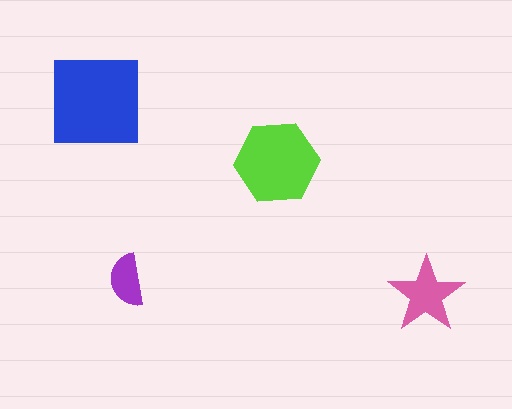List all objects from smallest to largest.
The purple semicircle, the pink star, the lime hexagon, the blue square.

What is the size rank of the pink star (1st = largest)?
3rd.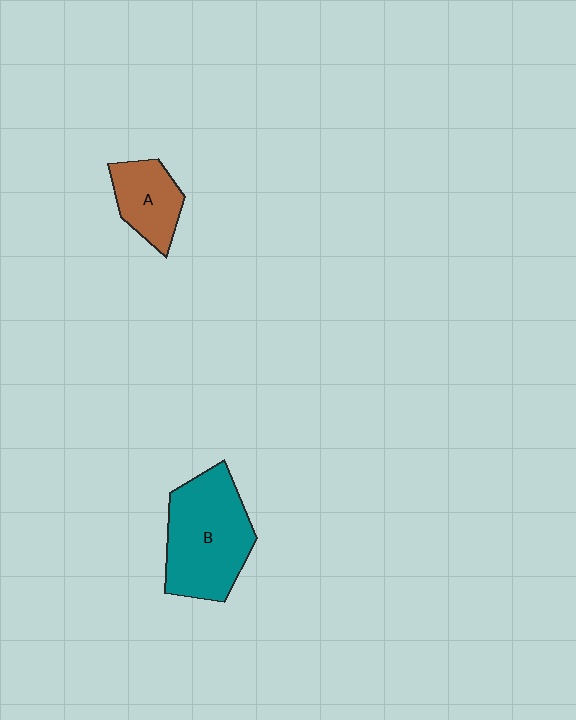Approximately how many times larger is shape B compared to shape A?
Approximately 2.0 times.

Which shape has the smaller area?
Shape A (brown).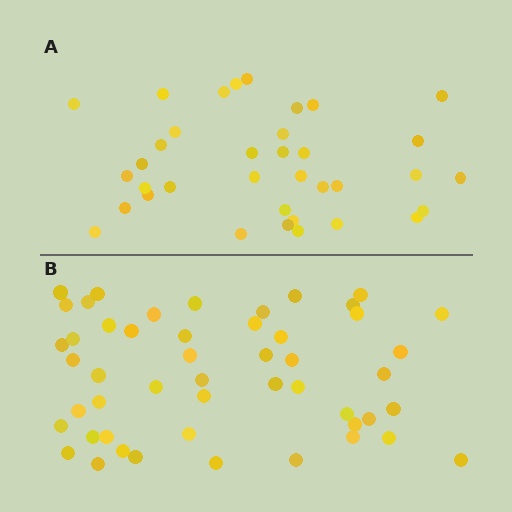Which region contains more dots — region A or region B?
Region B (the bottom region) has more dots.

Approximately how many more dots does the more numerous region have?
Region B has approximately 15 more dots than region A.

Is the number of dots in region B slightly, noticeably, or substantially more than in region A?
Region B has noticeably more, but not dramatically so. The ratio is roughly 1.4 to 1.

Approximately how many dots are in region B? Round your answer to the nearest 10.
About 50 dots.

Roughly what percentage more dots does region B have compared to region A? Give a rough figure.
About 40% more.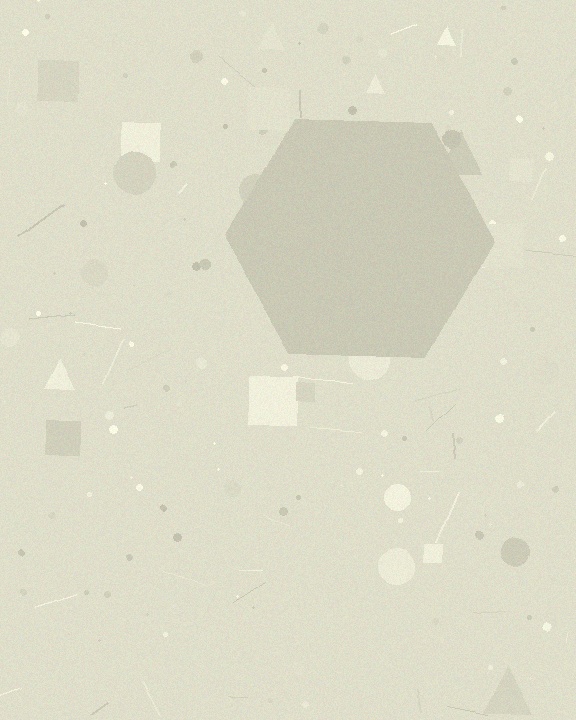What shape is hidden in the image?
A hexagon is hidden in the image.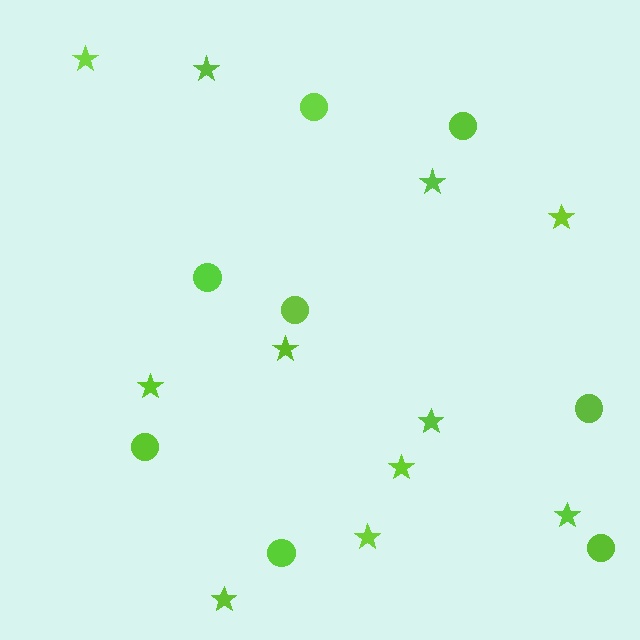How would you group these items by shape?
There are 2 groups: one group of stars (11) and one group of circles (8).